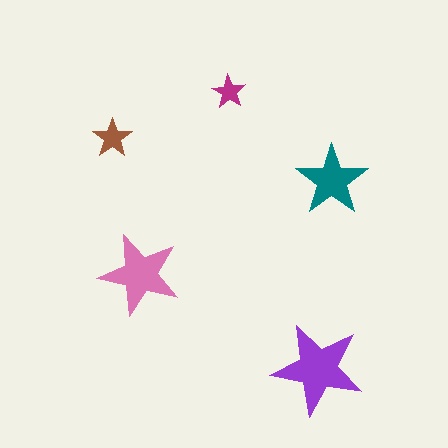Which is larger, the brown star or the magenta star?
The brown one.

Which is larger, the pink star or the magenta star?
The pink one.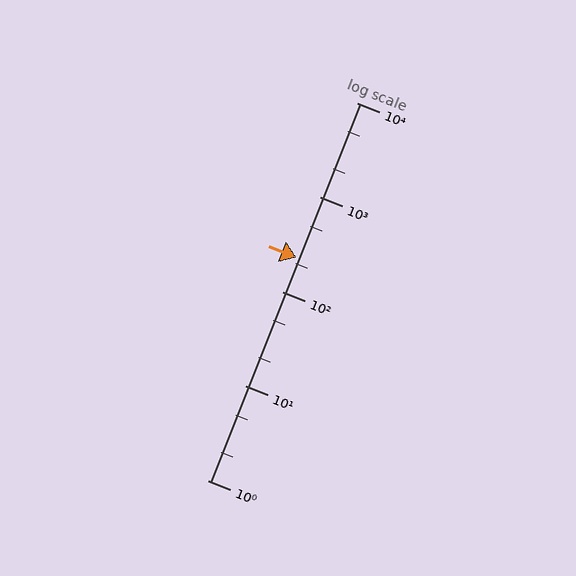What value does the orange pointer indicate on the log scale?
The pointer indicates approximately 230.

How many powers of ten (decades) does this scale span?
The scale spans 4 decades, from 1 to 10000.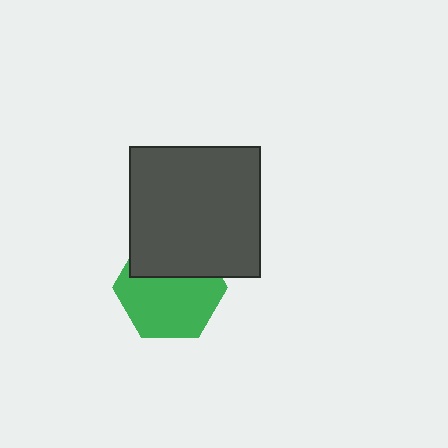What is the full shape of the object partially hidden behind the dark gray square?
The partially hidden object is a green hexagon.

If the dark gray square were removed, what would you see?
You would see the complete green hexagon.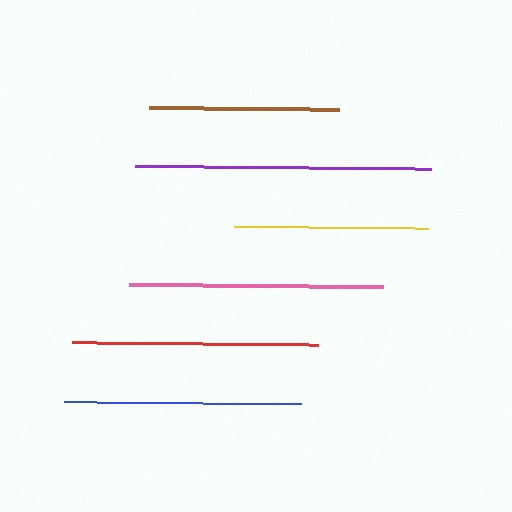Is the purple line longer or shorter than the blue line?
The purple line is longer than the blue line.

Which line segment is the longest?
The purple line is the longest at approximately 297 pixels.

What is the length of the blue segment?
The blue segment is approximately 237 pixels long.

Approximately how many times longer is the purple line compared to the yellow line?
The purple line is approximately 1.5 times the length of the yellow line.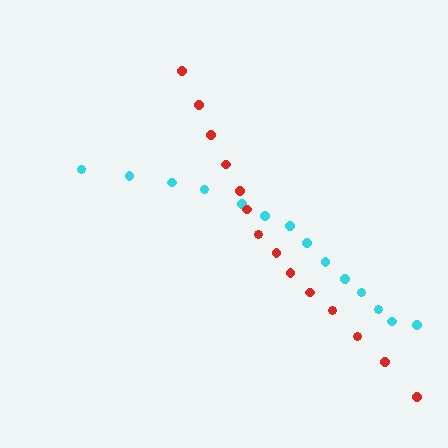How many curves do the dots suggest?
There are 2 distinct paths.